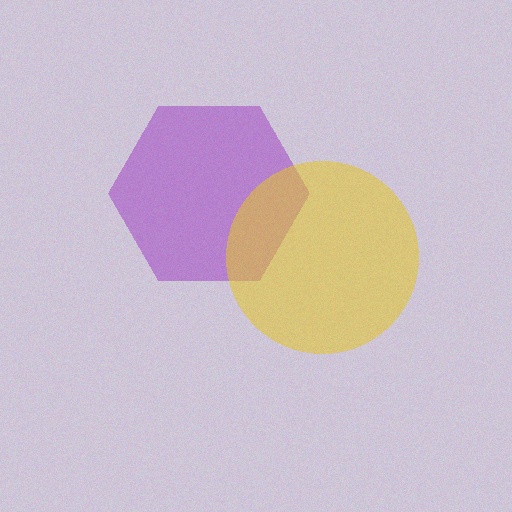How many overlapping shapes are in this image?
There are 2 overlapping shapes in the image.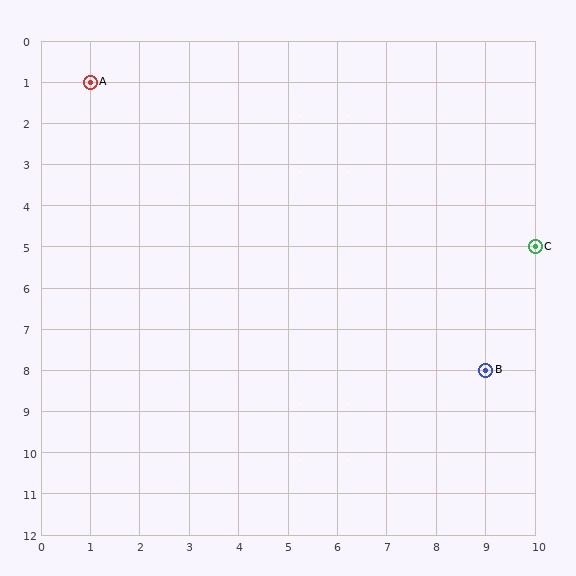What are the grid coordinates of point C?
Point C is at grid coordinates (10, 5).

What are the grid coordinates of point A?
Point A is at grid coordinates (1, 1).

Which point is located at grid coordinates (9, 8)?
Point B is at (9, 8).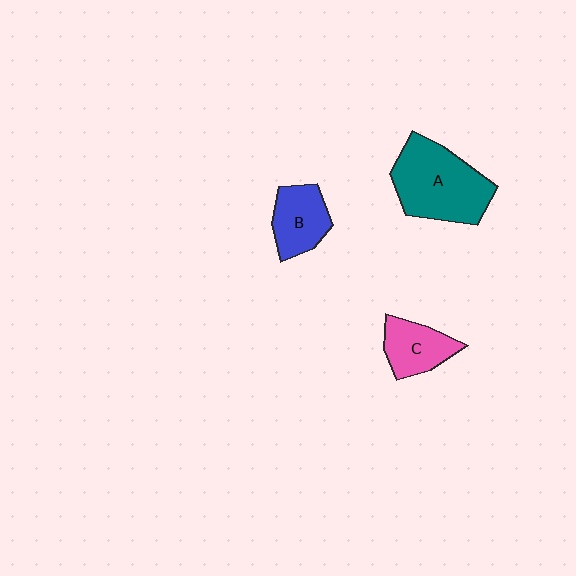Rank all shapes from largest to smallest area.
From largest to smallest: A (teal), B (blue), C (pink).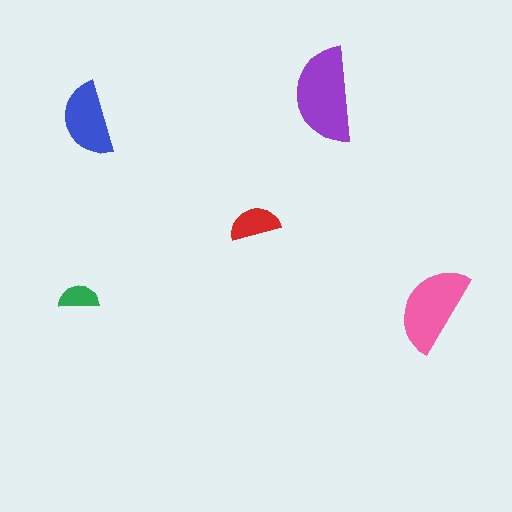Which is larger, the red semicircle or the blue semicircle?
The blue one.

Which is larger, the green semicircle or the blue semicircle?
The blue one.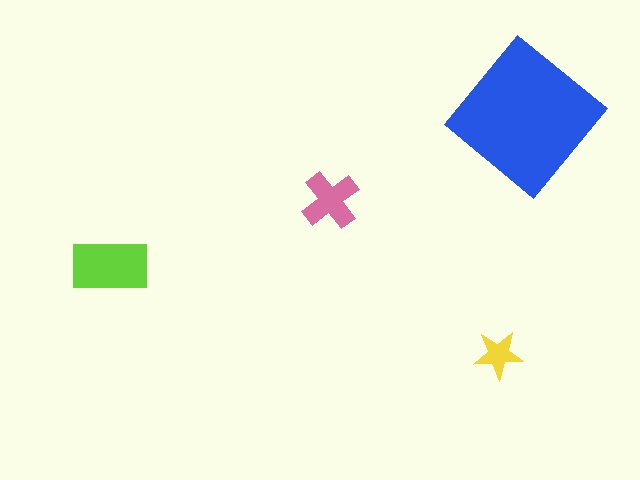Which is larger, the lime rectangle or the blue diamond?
The blue diamond.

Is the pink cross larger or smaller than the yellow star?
Larger.